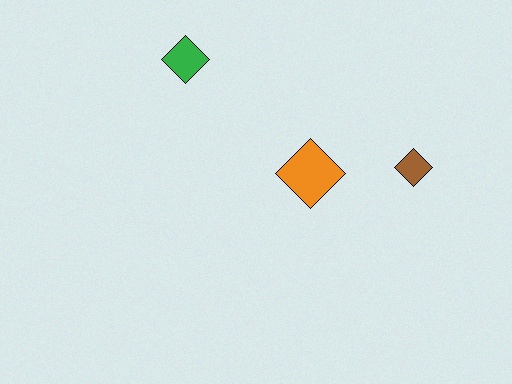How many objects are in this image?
There are 3 objects.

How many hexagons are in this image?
There are no hexagons.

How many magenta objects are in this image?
There are no magenta objects.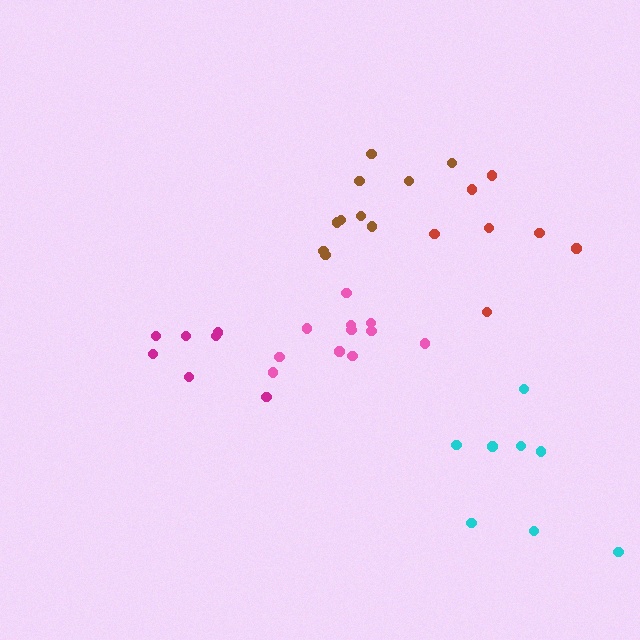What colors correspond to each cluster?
The clusters are colored: red, cyan, magenta, brown, pink.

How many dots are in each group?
Group 1: 7 dots, Group 2: 8 dots, Group 3: 7 dots, Group 4: 10 dots, Group 5: 11 dots (43 total).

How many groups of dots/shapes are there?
There are 5 groups.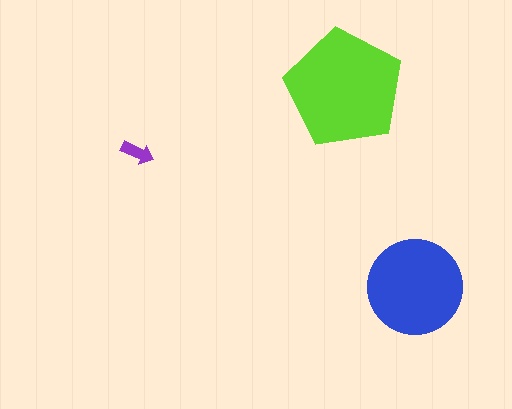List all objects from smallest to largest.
The purple arrow, the blue circle, the lime pentagon.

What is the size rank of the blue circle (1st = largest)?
2nd.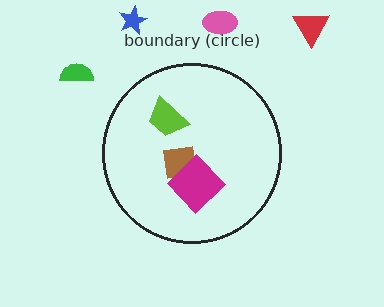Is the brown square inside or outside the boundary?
Inside.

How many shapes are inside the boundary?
3 inside, 4 outside.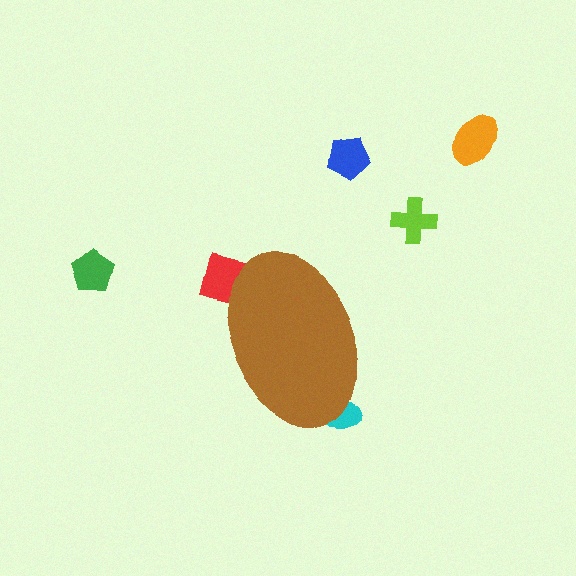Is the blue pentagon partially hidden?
No, the blue pentagon is fully visible.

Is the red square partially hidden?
Yes, the red square is partially hidden behind the brown ellipse.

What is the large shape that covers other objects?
A brown ellipse.